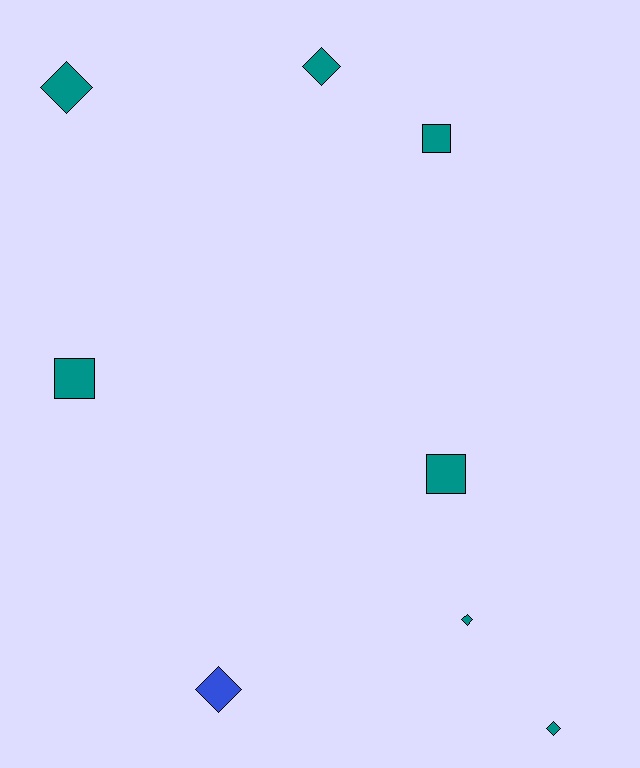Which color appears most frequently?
Teal, with 7 objects.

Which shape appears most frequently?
Diamond, with 5 objects.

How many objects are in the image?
There are 8 objects.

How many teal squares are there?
There are 3 teal squares.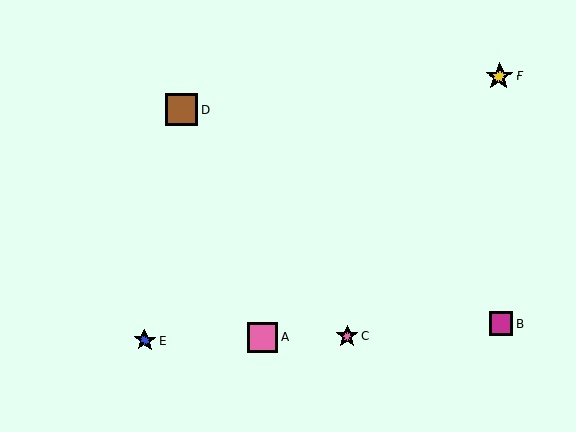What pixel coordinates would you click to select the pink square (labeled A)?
Click at (263, 337) to select the pink square A.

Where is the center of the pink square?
The center of the pink square is at (263, 337).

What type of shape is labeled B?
Shape B is a magenta square.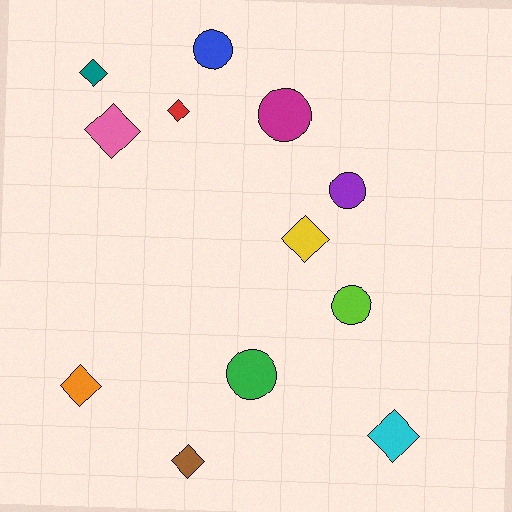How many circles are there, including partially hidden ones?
There are 5 circles.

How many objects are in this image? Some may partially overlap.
There are 12 objects.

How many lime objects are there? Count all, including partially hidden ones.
There is 1 lime object.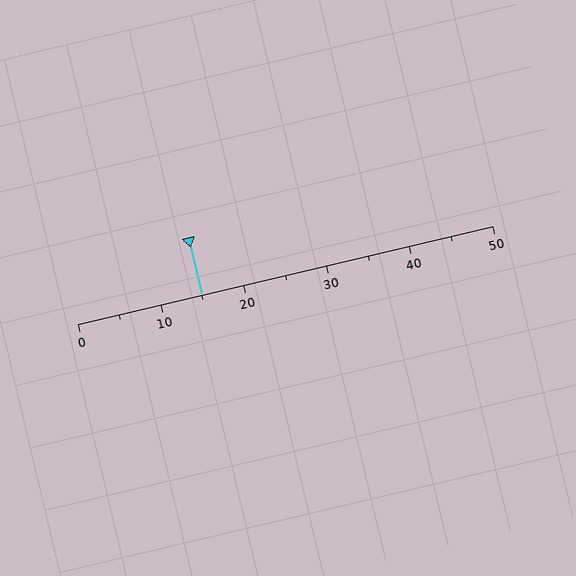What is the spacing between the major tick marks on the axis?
The major ticks are spaced 10 apart.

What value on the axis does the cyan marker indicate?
The marker indicates approximately 15.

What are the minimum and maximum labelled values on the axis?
The axis runs from 0 to 50.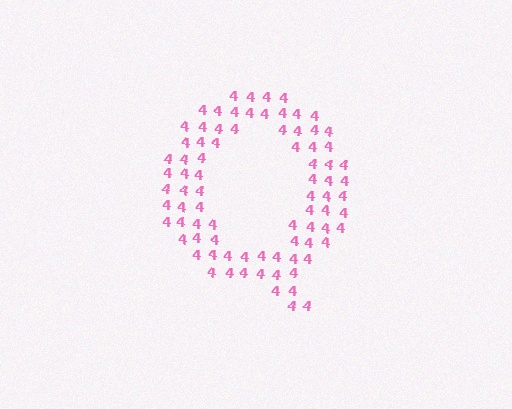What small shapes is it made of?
It is made of small digit 4's.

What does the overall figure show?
The overall figure shows the letter Q.